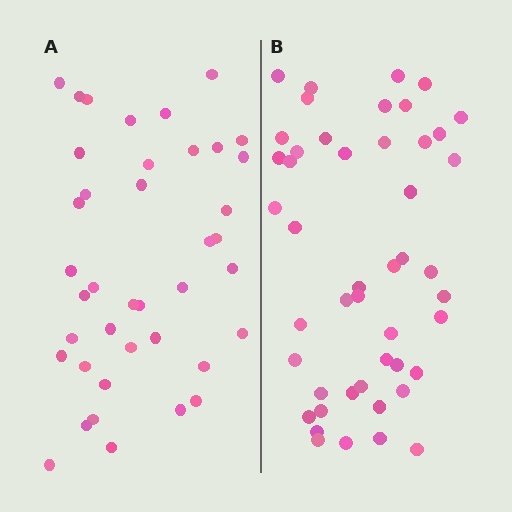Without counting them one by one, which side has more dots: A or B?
Region B (the right region) has more dots.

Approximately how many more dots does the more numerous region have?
Region B has roughly 8 or so more dots than region A.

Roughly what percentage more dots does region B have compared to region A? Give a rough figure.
About 20% more.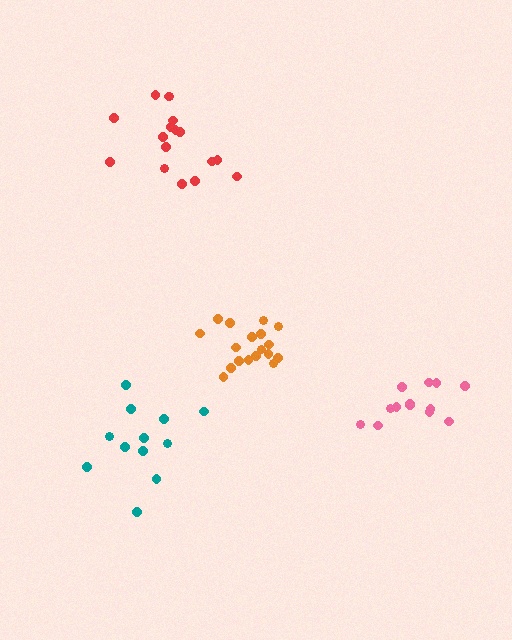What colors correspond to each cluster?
The clusters are colored: red, pink, teal, orange.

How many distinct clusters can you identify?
There are 4 distinct clusters.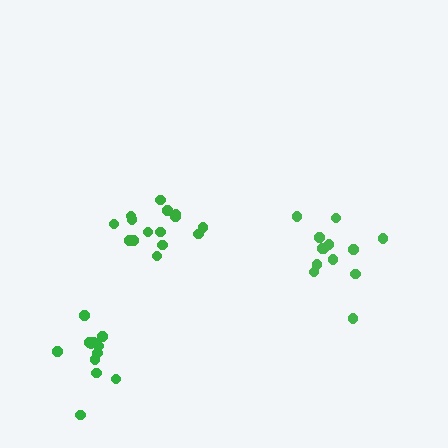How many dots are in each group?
Group 1: 15 dots, Group 2: 12 dots, Group 3: 13 dots (40 total).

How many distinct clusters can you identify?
There are 3 distinct clusters.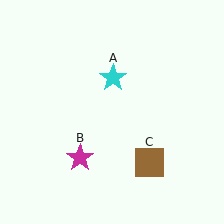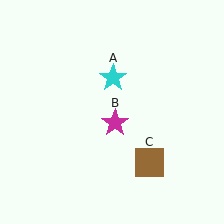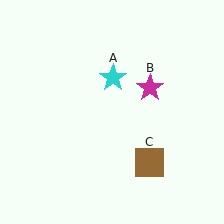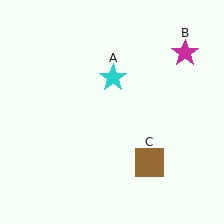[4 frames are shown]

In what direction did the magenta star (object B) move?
The magenta star (object B) moved up and to the right.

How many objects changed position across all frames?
1 object changed position: magenta star (object B).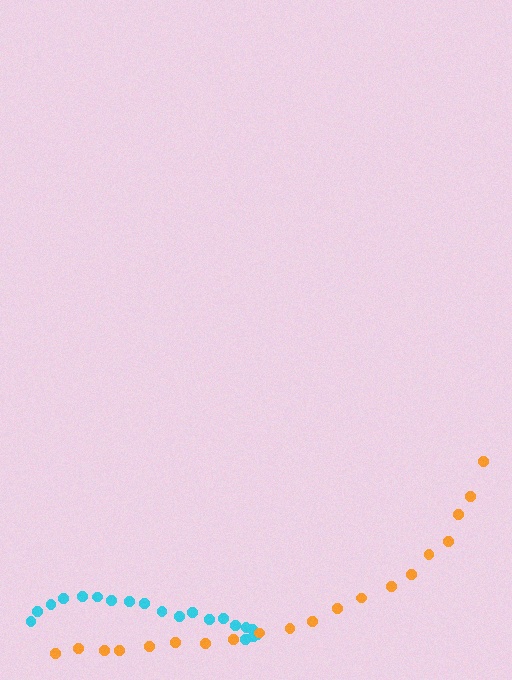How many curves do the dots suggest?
There are 2 distinct paths.